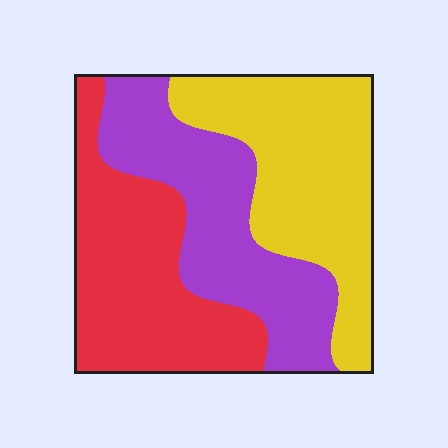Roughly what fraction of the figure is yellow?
Yellow takes up about one third (1/3) of the figure.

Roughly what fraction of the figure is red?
Red takes up between a third and a half of the figure.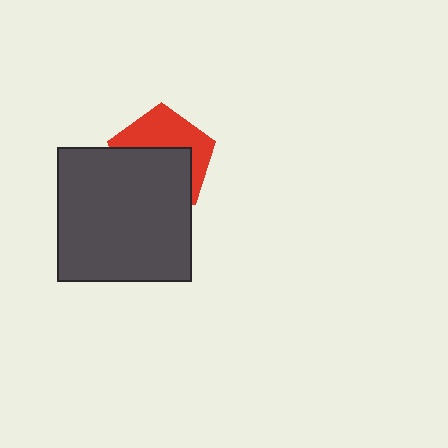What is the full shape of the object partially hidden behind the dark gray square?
The partially hidden object is a red pentagon.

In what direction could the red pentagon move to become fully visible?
The red pentagon could move up. That would shift it out from behind the dark gray square entirely.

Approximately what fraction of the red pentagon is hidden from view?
Roughly 54% of the red pentagon is hidden behind the dark gray square.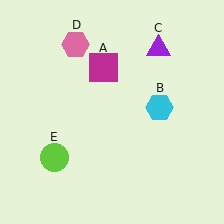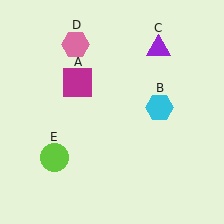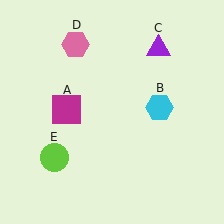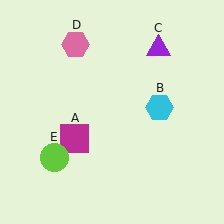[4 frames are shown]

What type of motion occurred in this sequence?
The magenta square (object A) rotated counterclockwise around the center of the scene.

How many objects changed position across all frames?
1 object changed position: magenta square (object A).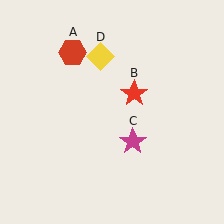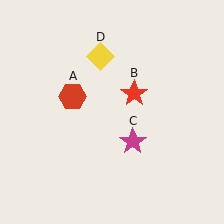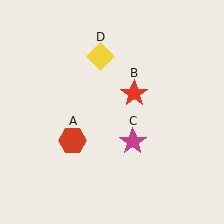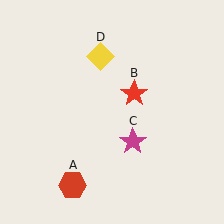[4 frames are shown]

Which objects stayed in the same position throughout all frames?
Red star (object B) and magenta star (object C) and yellow diamond (object D) remained stationary.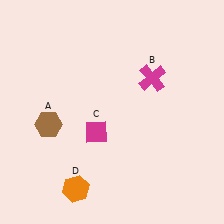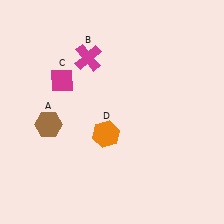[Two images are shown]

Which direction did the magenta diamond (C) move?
The magenta diamond (C) moved up.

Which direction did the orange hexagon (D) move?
The orange hexagon (D) moved up.